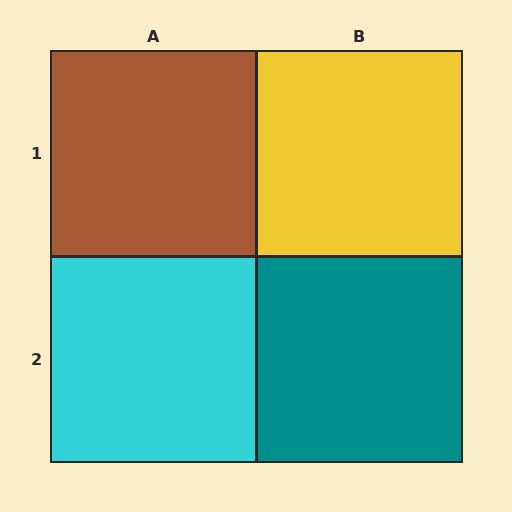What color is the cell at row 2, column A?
Cyan.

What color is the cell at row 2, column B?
Teal.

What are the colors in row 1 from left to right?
Brown, yellow.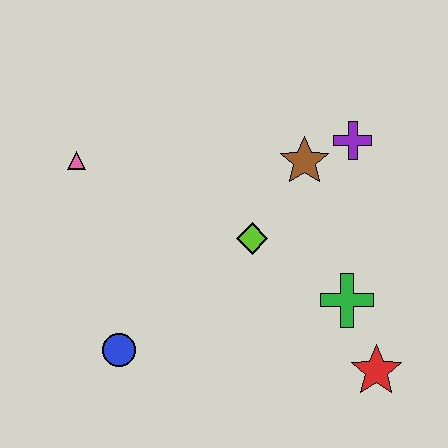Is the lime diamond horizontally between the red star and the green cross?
No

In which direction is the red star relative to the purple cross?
The red star is below the purple cross.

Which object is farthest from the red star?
The pink triangle is farthest from the red star.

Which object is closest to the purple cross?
The brown star is closest to the purple cross.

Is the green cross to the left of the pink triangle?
No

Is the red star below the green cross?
Yes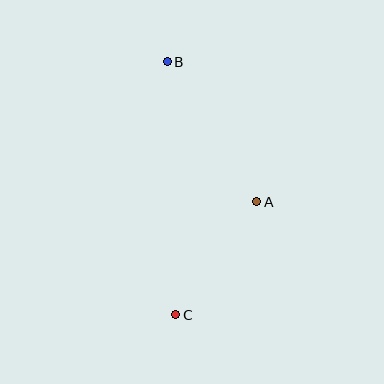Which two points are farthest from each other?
Points B and C are farthest from each other.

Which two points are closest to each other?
Points A and C are closest to each other.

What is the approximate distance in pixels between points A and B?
The distance between A and B is approximately 166 pixels.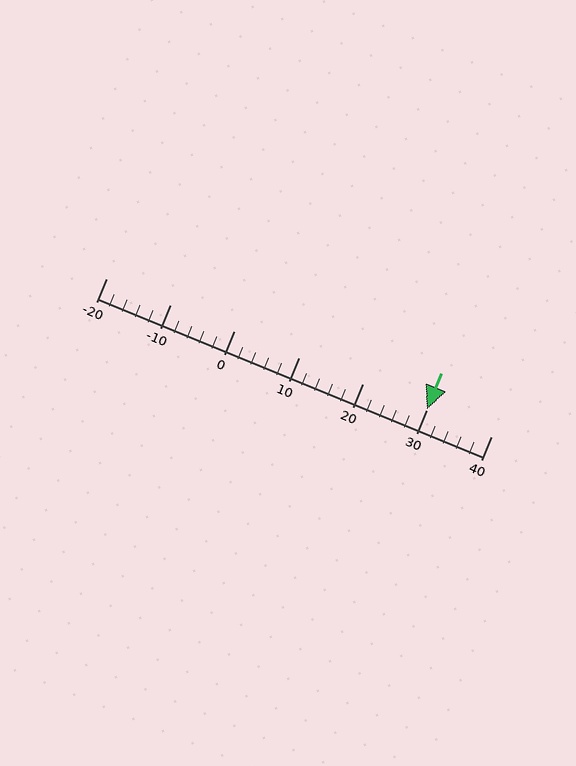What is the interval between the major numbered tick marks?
The major tick marks are spaced 10 units apart.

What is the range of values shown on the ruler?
The ruler shows values from -20 to 40.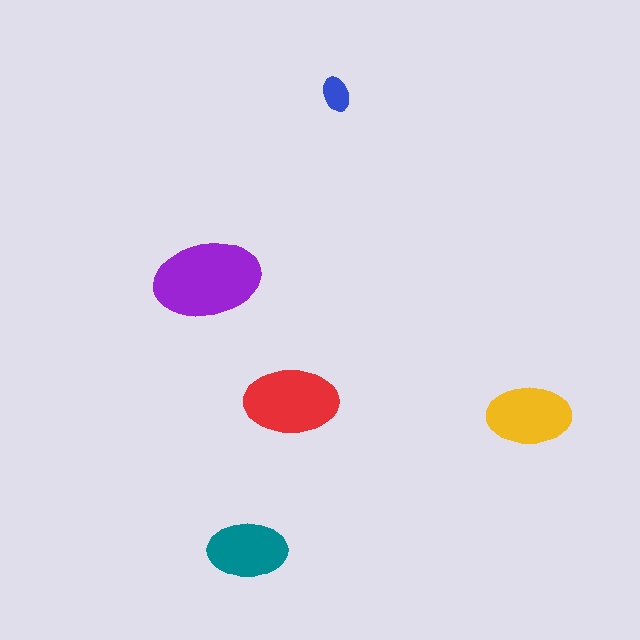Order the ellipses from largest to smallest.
the purple one, the red one, the yellow one, the teal one, the blue one.